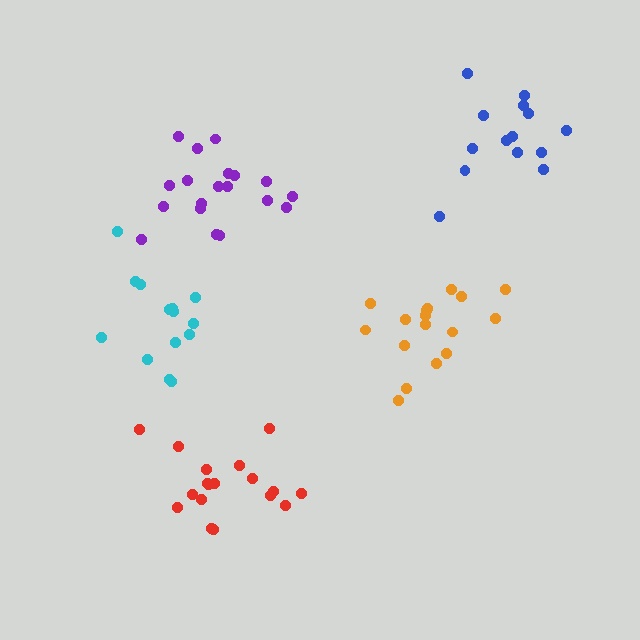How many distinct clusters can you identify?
There are 5 distinct clusters.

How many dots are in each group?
Group 1: 19 dots, Group 2: 14 dots, Group 3: 17 dots, Group 4: 18 dots, Group 5: 14 dots (82 total).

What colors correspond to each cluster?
The clusters are colored: purple, cyan, orange, red, blue.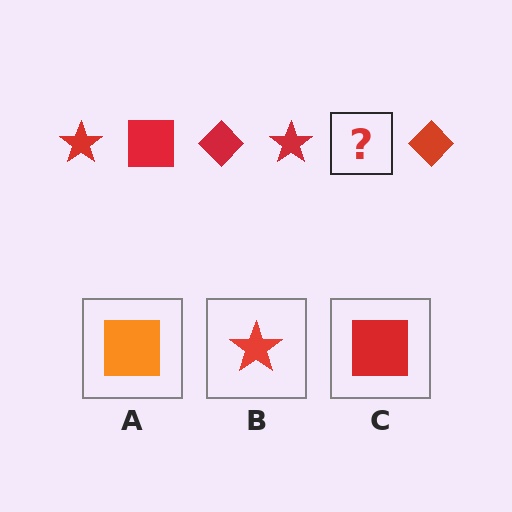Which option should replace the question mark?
Option C.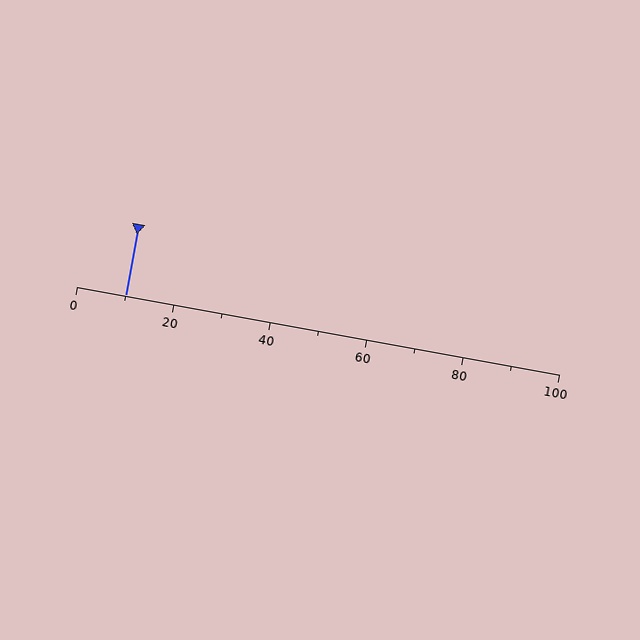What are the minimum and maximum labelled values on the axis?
The axis runs from 0 to 100.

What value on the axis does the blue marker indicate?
The marker indicates approximately 10.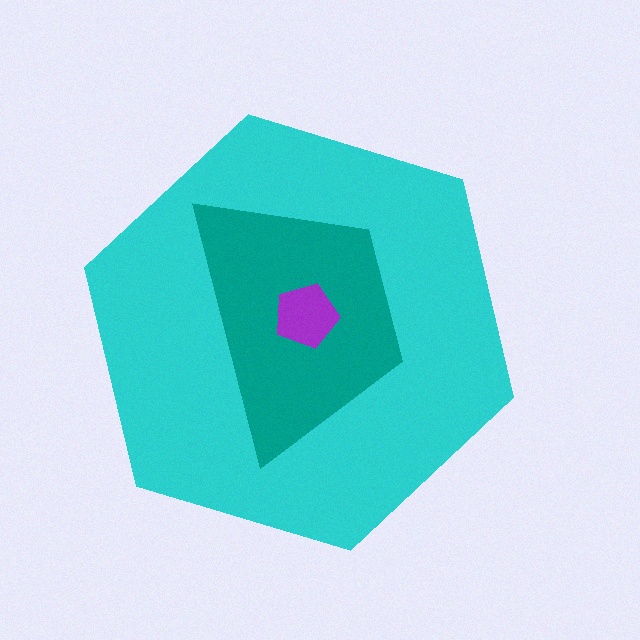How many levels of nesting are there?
3.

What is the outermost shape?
The cyan hexagon.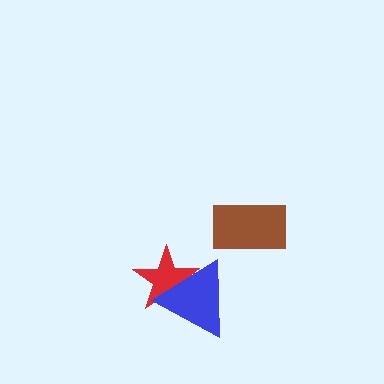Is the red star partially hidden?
Yes, it is partially covered by another shape.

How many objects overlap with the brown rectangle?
0 objects overlap with the brown rectangle.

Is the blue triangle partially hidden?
No, no other shape covers it.